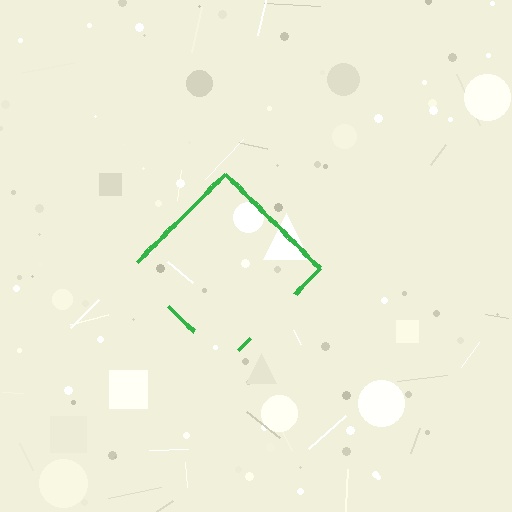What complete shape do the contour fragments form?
The contour fragments form a diamond.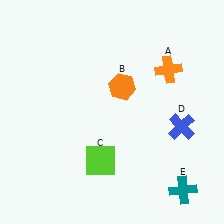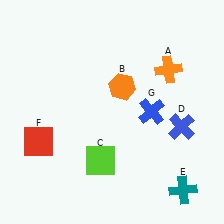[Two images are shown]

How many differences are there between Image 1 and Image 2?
There are 2 differences between the two images.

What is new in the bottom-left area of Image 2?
A red square (F) was added in the bottom-left area of Image 2.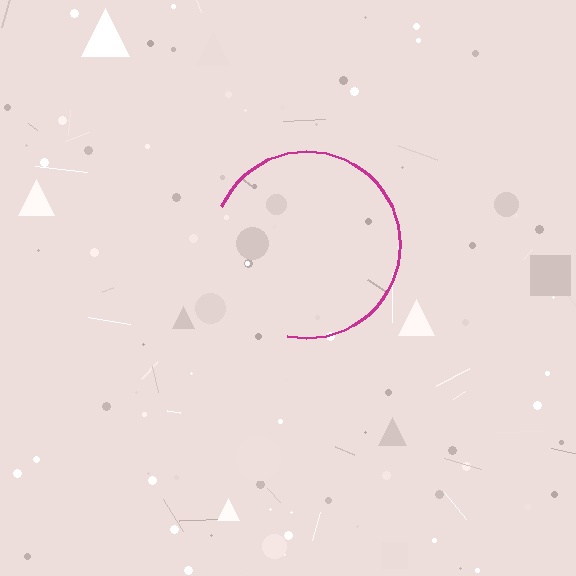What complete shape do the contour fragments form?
The contour fragments form a circle.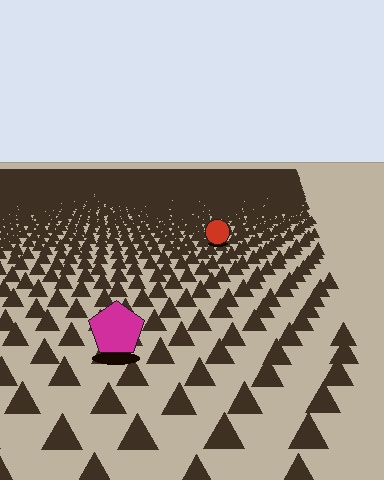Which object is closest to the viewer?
The magenta pentagon is closest. The texture marks near it are larger and more spread out.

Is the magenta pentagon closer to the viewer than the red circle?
Yes. The magenta pentagon is closer — you can tell from the texture gradient: the ground texture is coarser near it.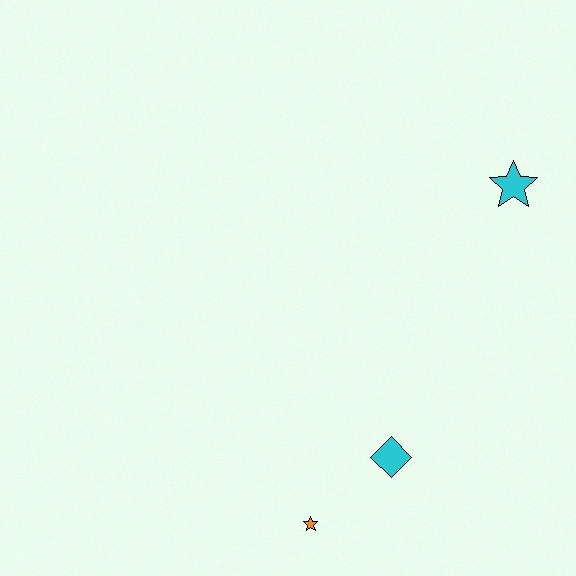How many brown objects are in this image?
There are no brown objects.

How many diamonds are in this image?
There is 1 diamond.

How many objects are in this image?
There are 3 objects.